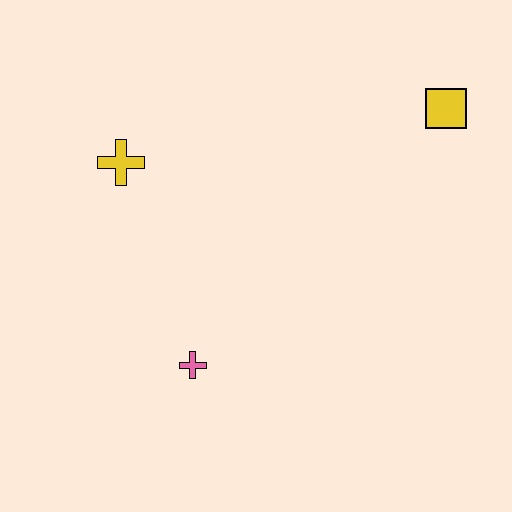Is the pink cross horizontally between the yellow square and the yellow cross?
Yes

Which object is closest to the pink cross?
The yellow cross is closest to the pink cross.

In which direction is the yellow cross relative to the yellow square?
The yellow cross is to the left of the yellow square.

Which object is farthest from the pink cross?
The yellow square is farthest from the pink cross.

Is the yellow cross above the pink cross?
Yes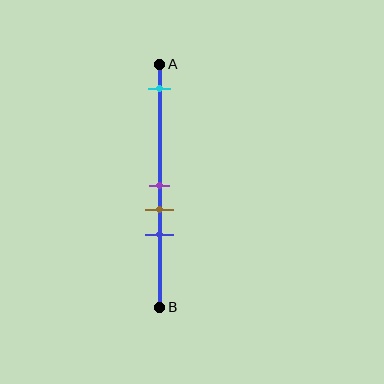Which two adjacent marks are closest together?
The purple and brown marks are the closest adjacent pair.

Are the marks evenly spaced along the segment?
No, the marks are not evenly spaced.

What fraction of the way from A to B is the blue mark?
The blue mark is approximately 70% (0.7) of the way from A to B.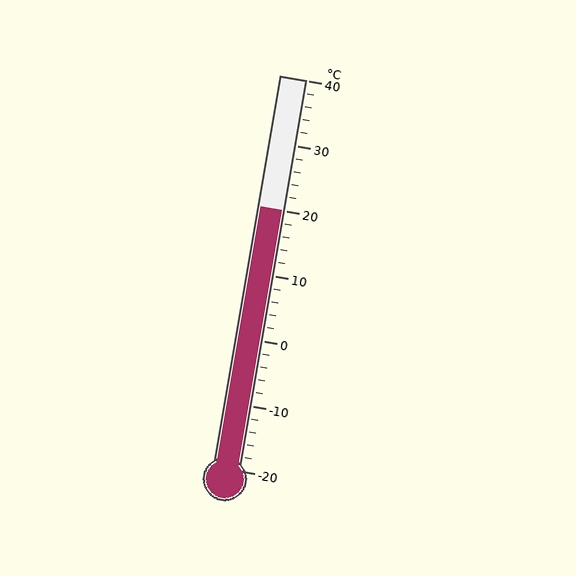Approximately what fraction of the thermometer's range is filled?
The thermometer is filled to approximately 65% of its range.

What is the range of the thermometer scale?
The thermometer scale ranges from -20°C to 40°C.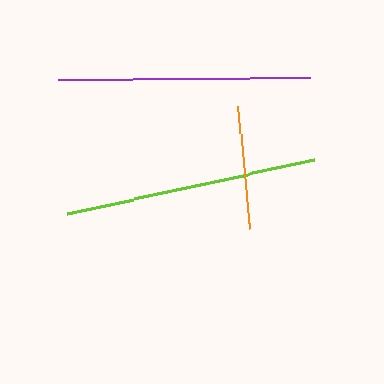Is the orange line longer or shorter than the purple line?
The purple line is longer than the orange line.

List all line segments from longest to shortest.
From longest to shortest: lime, purple, orange.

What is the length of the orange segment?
The orange segment is approximately 123 pixels long.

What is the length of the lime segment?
The lime segment is approximately 252 pixels long.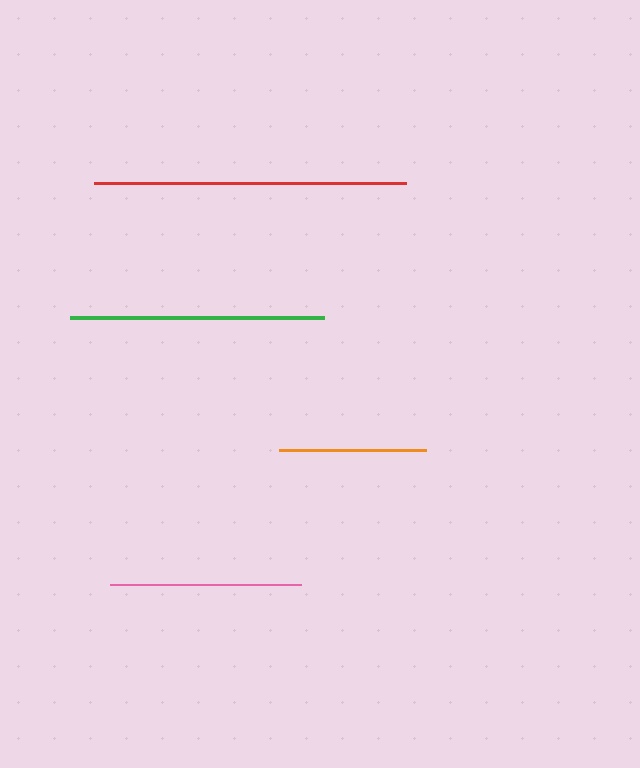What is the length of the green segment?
The green segment is approximately 254 pixels long.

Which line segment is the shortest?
The orange line is the shortest at approximately 148 pixels.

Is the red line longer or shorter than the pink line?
The red line is longer than the pink line.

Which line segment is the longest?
The red line is the longest at approximately 312 pixels.